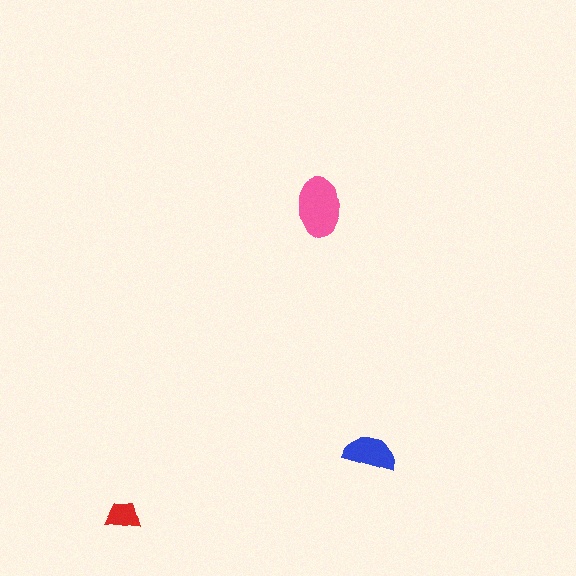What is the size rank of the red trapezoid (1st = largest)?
3rd.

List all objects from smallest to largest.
The red trapezoid, the blue semicircle, the pink ellipse.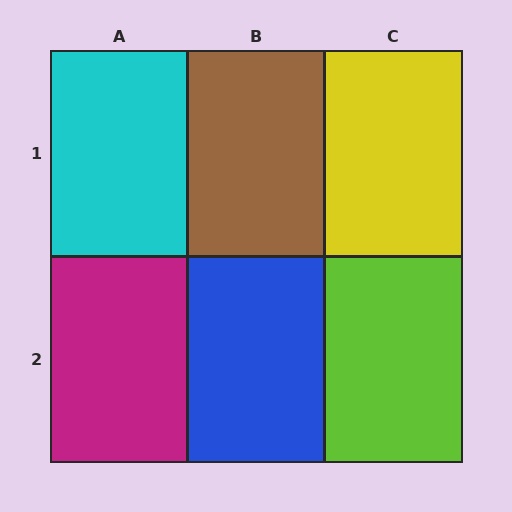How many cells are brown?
1 cell is brown.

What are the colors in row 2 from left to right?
Magenta, blue, lime.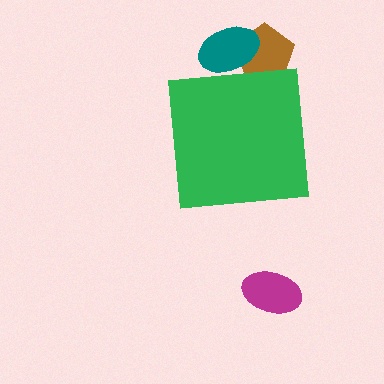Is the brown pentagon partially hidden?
Yes, the brown pentagon is partially hidden behind the green square.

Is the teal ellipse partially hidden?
Yes, the teal ellipse is partially hidden behind the green square.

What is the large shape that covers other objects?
A green square.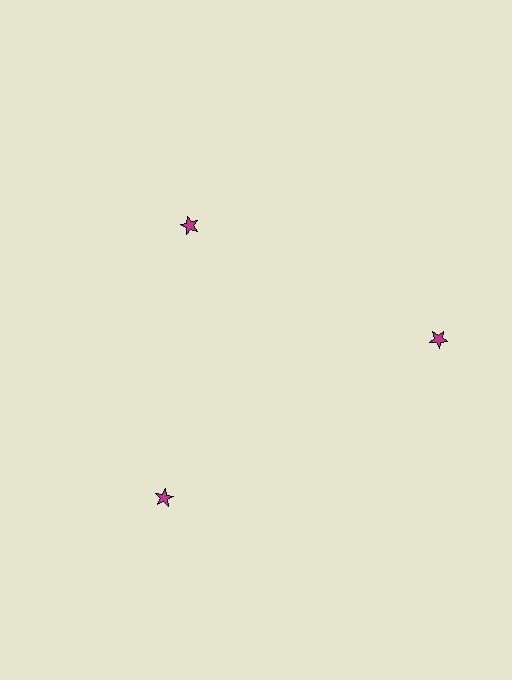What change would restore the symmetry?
The symmetry would be restored by moving it outward, back onto the ring so that all 3 stars sit at equal angles and equal distance from the center.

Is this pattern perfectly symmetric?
No. The 3 magenta stars are arranged in a ring, but one element near the 11 o'clock position is pulled inward toward the center, breaking the 3-fold rotational symmetry.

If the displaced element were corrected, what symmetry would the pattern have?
It would have 3-fold rotational symmetry — the pattern would map onto itself every 120 degrees.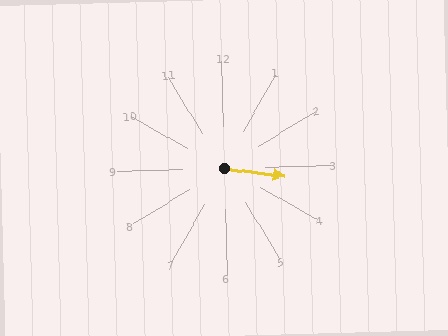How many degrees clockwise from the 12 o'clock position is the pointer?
Approximately 98 degrees.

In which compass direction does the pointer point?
East.